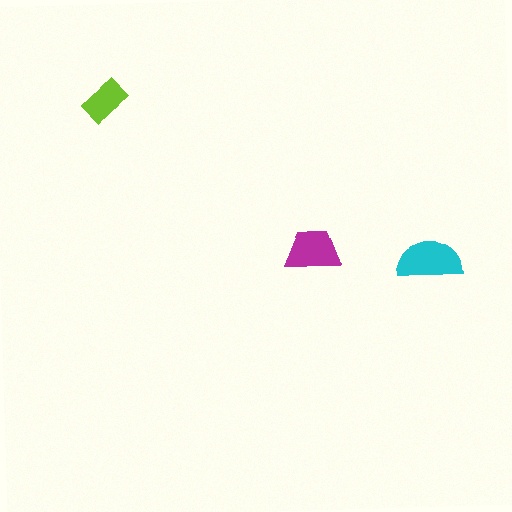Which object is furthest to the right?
The cyan semicircle is rightmost.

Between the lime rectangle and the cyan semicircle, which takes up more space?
The cyan semicircle.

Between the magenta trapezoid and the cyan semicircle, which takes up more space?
The cyan semicircle.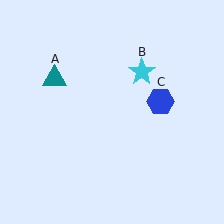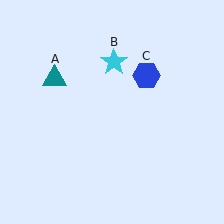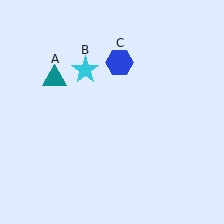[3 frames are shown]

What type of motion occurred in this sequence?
The cyan star (object B), blue hexagon (object C) rotated counterclockwise around the center of the scene.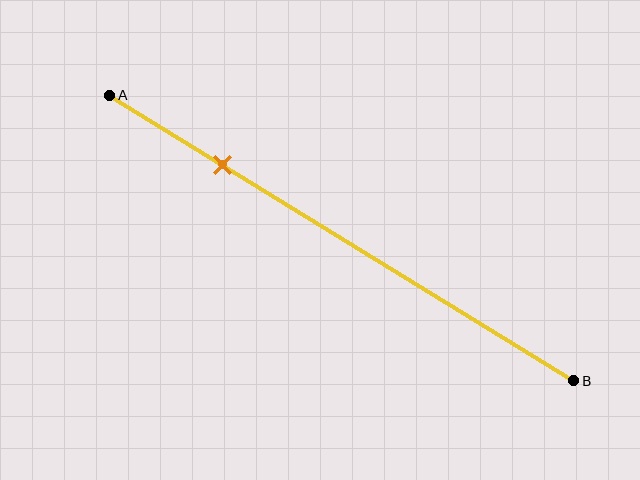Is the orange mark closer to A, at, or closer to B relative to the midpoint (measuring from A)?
The orange mark is closer to point A than the midpoint of segment AB.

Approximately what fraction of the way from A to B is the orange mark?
The orange mark is approximately 25% of the way from A to B.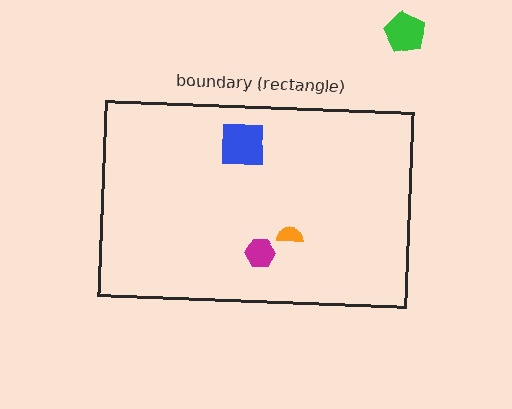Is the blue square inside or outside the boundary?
Inside.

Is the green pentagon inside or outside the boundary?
Outside.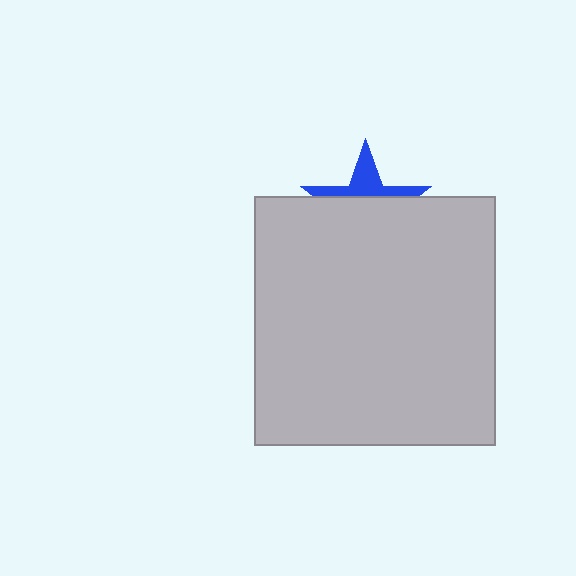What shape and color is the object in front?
The object in front is a light gray rectangle.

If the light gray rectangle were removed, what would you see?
You would see the complete blue star.